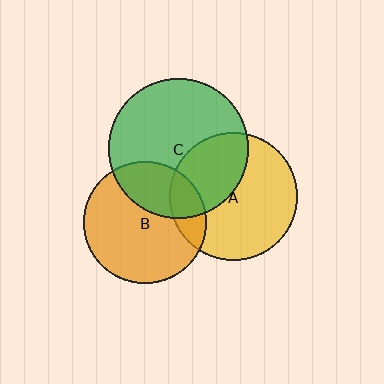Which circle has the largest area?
Circle C (green).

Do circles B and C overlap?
Yes.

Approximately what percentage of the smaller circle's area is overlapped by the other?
Approximately 30%.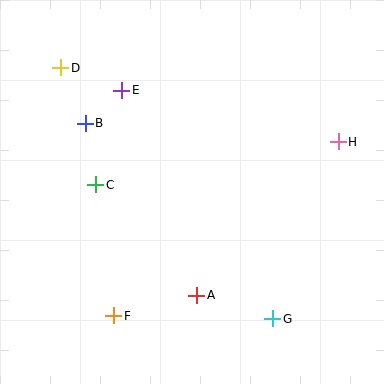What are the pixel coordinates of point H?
Point H is at (338, 142).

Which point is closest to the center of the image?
Point C at (96, 185) is closest to the center.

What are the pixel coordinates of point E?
Point E is at (122, 90).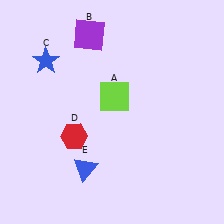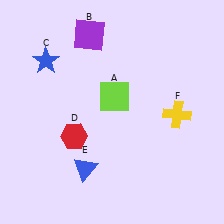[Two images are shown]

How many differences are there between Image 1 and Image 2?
There is 1 difference between the two images.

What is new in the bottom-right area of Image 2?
A yellow cross (F) was added in the bottom-right area of Image 2.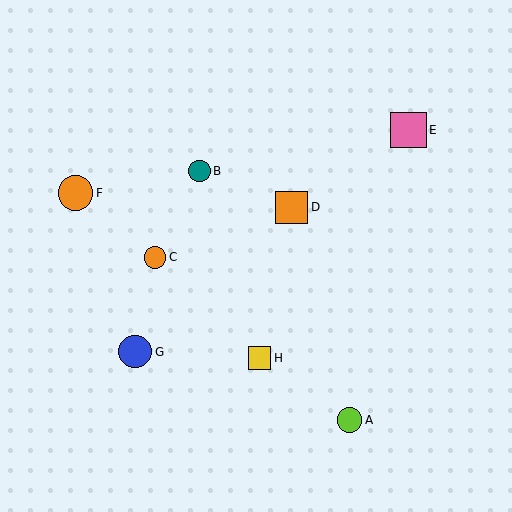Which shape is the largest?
The pink square (labeled E) is the largest.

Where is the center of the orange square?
The center of the orange square is at (292, 207).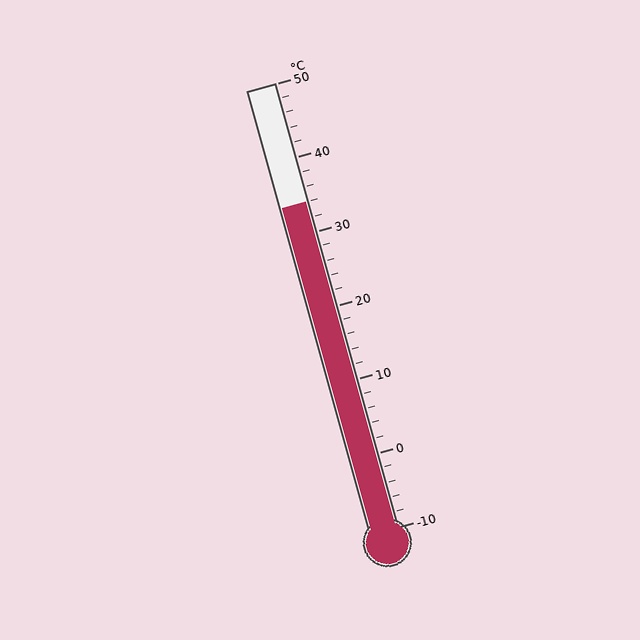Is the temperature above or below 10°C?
The temperature is above 10°C.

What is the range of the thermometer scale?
The thermometer scale ranges from -10°C to 50°C.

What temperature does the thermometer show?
The thermometer shows approximately 34°C.